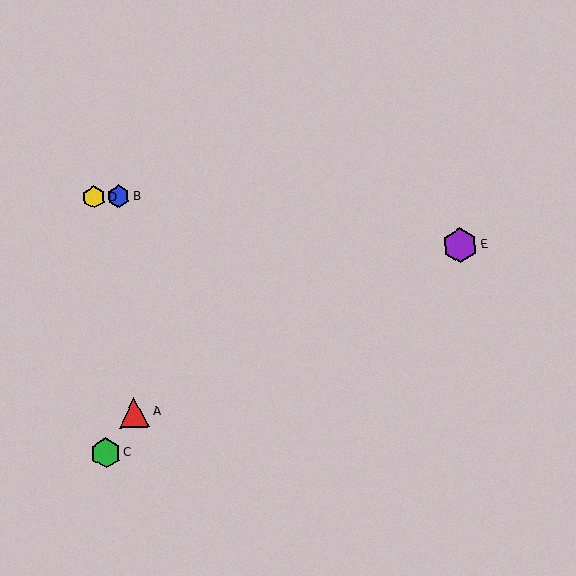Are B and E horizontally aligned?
No, B is at y≈196 and E is at y≈245.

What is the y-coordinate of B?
Object B is at y≈196.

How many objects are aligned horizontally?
2 objects (B, D) are aligned horizontally.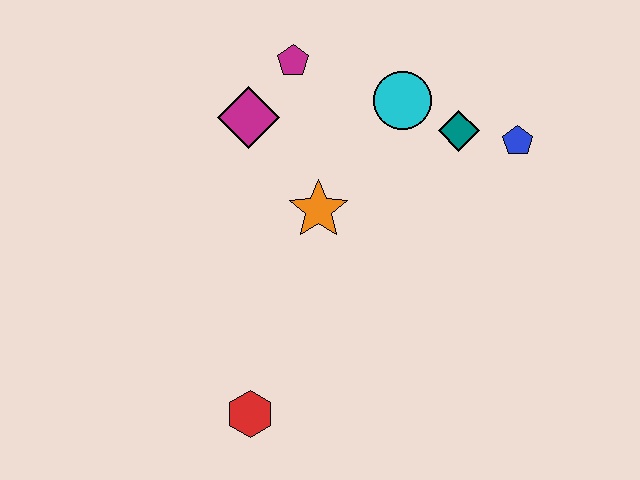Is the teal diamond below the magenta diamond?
Yes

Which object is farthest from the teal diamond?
The red hexagon is farthest from the teal diamond.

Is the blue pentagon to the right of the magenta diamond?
Yes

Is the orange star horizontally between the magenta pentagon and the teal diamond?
Yes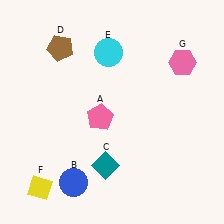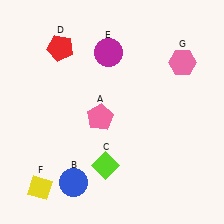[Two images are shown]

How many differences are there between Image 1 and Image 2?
There are 3 differences between the two images.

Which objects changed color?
C changed from teal to lime. D changed from brown to red. E changed from cyan to magenta.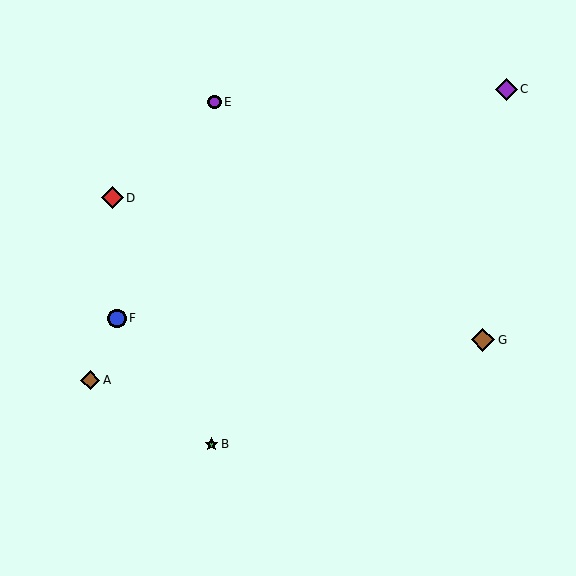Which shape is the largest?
The brown diamond (labeled G) is the largest.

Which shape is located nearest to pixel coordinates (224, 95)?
The purple circle (labeled E) at (214, 102) is nearest to that location.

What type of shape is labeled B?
Shape B is a green star.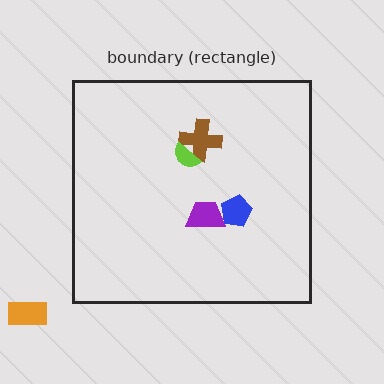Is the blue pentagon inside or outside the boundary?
Inside.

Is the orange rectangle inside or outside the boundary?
Outside.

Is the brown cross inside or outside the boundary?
Inside.